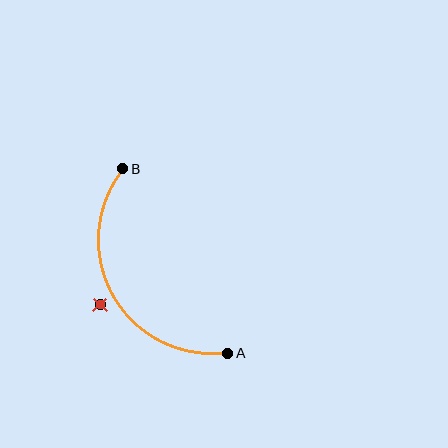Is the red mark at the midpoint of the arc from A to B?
No — the red mark does not lie on the arc at all. It sits slightly outside the curve.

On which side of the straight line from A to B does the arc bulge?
The arc bulges to the left of the straight line connecting A and B.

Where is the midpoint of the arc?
The arc midpoint is the point on the curve farthest from the straight line joining A and B. It sits to the left of that line.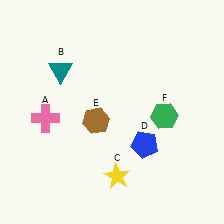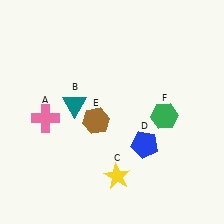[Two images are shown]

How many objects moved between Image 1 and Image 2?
1 object moved between the two images.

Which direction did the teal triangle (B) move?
The teal triangle (B) moved down.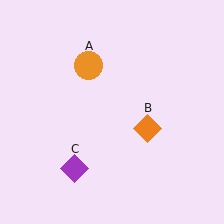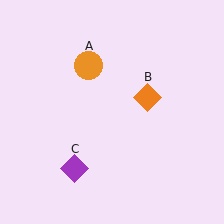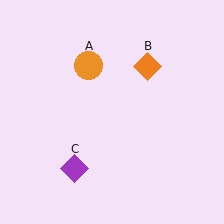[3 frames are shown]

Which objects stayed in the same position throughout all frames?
Orange circle (object A) and purple diamond (object C) remained stationary.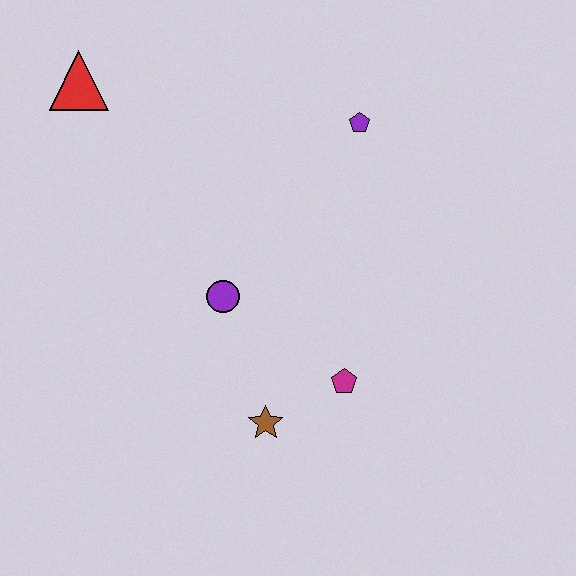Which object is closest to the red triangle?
The purple circle is closest to the red triangle.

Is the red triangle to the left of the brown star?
Yes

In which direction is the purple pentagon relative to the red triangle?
The purple pentagon is to the right of the red triangle.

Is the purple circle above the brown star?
Yes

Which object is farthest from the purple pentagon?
The brown star is farthest from the purple pentagon.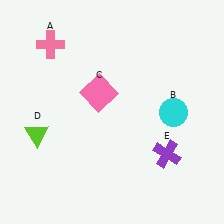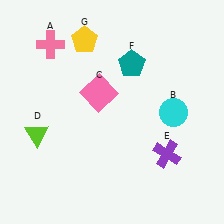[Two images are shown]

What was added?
A teal pentagon (F), a yellow pentagon (G) were added in Image 2.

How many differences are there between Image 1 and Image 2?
There are 2 differences between the two images.